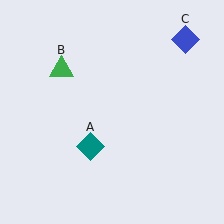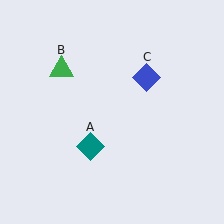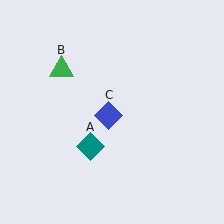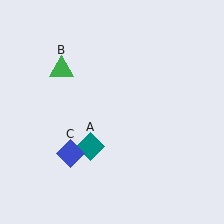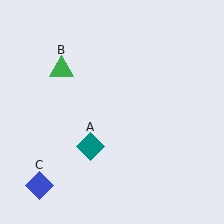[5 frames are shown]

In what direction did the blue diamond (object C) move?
The blue diamond (object C) moved down and to the left.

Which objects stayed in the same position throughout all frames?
Teal diamond (object A) and green triangle (object B) remained stationary.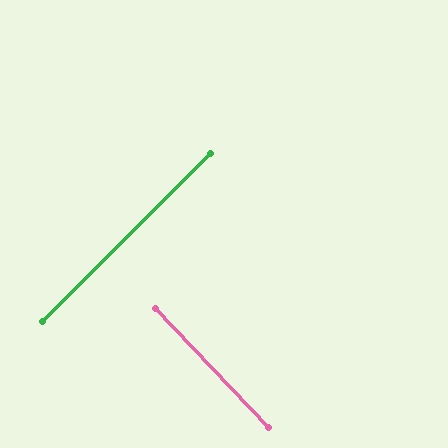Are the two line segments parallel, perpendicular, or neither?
Perpendicular — they meet at approximately 89°.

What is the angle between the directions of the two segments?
Approximately 89 degrees.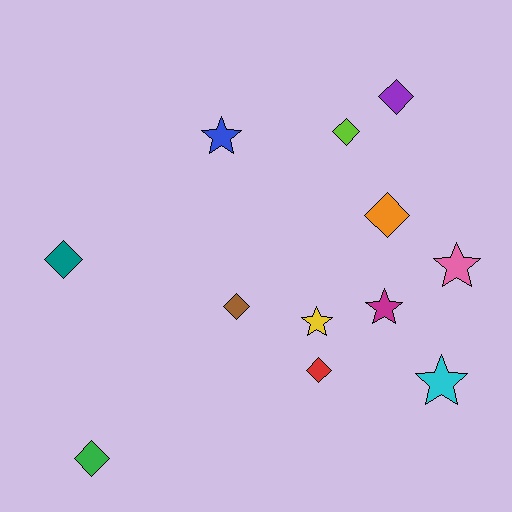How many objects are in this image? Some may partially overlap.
There are 12 objects.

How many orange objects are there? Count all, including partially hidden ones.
There is 1 orange object.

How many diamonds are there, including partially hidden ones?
There are 7 diamonds.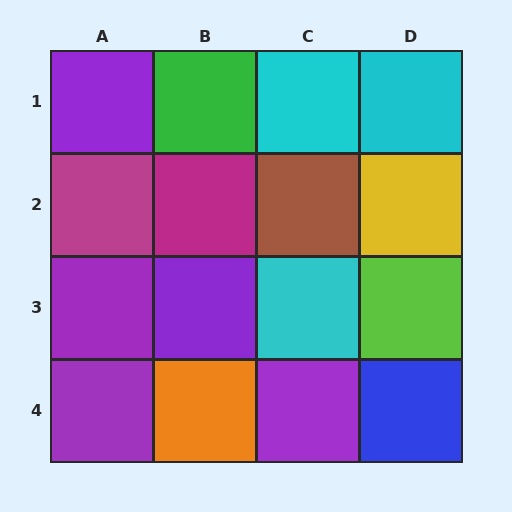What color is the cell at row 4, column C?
Purple.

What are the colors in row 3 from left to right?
Purple, purple, cyan, lime.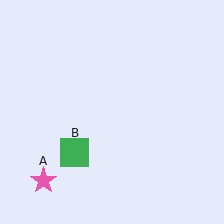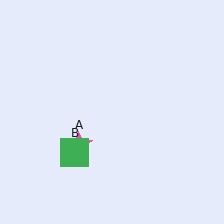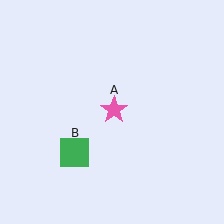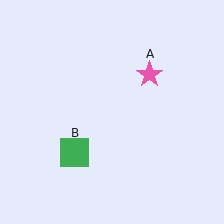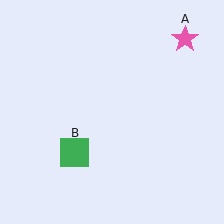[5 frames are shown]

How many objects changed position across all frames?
1 object changed position: pink star (object A).